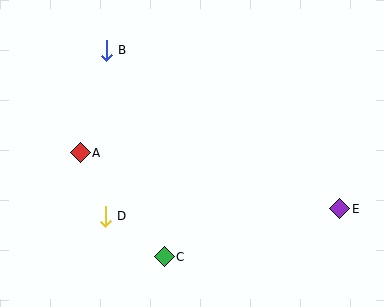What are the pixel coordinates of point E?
Point E is at (340, 209).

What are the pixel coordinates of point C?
Point C is at (164, 257).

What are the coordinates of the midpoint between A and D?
The midpoint between A and D is at (93, 184).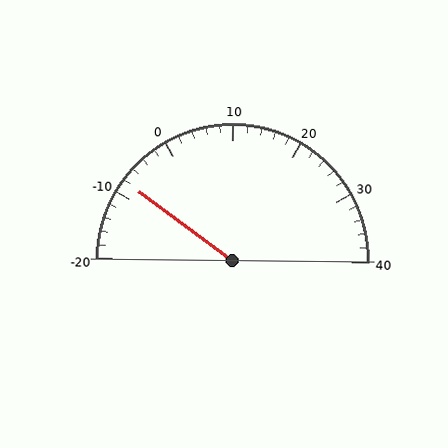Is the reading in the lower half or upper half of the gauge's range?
The reading is in the lower half of the range (-20 to 40).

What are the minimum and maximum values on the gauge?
The gauge ranges from -20 to 40.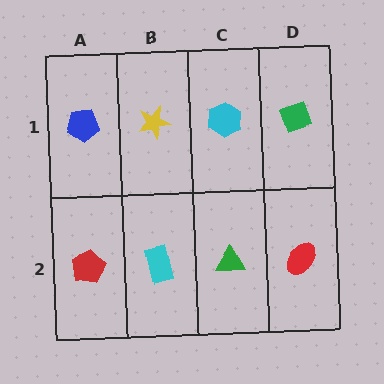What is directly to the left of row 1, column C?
A yellow star.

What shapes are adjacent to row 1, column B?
A cyan rectangle (row 2, column B), a blue pentagon (row 1, column A), a cyan hexagon (row 1, column C).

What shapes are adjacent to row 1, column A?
A red pentagon (row 2, column A), a yellow star (row 1, column B).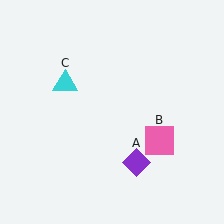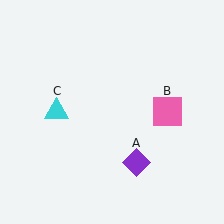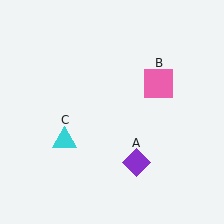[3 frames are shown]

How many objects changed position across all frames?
2 objects changed position: pink square (object B), cyan triangle (object C).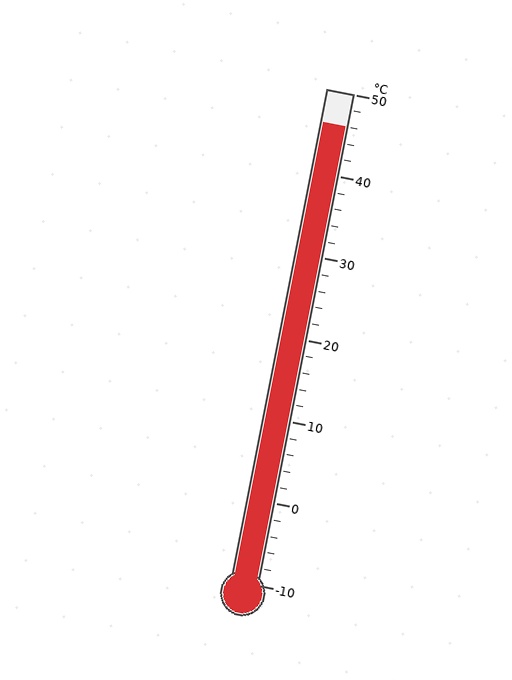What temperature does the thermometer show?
The thermometer shows approximately 46°C.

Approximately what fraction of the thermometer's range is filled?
The thermometer is filled to approximately 95% of its range.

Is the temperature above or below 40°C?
The temperature is above 40°C.